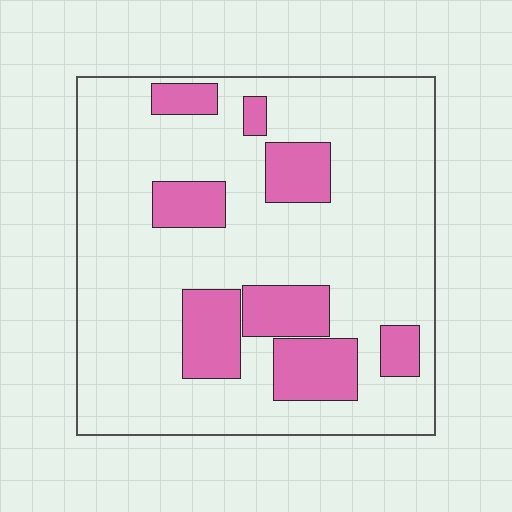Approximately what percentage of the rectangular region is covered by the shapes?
Approximately 20%.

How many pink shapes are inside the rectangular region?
8.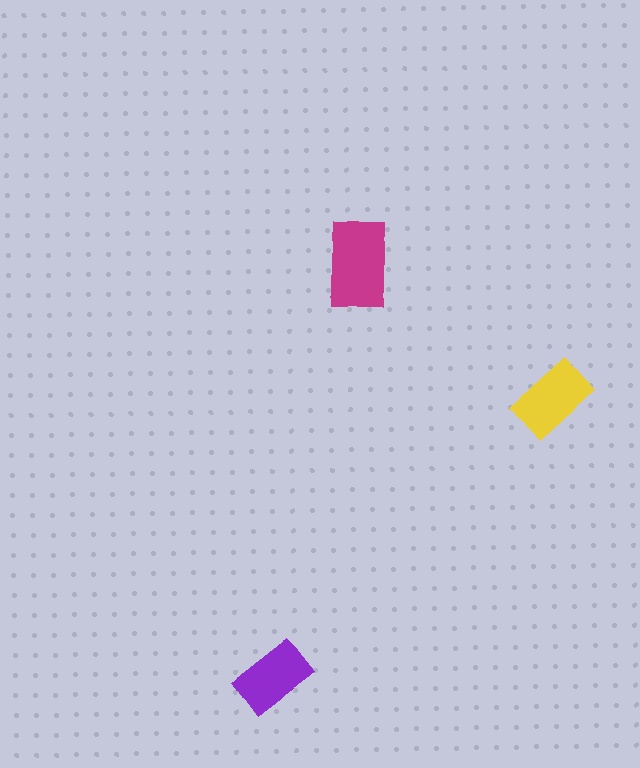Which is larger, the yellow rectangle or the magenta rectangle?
The magenta one.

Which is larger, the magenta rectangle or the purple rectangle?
The magenta one.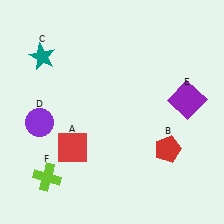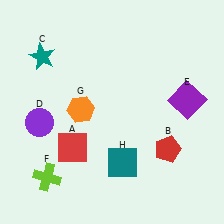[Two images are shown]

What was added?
An orange hexagon (G), a teal square (H) were added in Image 2.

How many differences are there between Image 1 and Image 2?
There are 2 differences between the two images.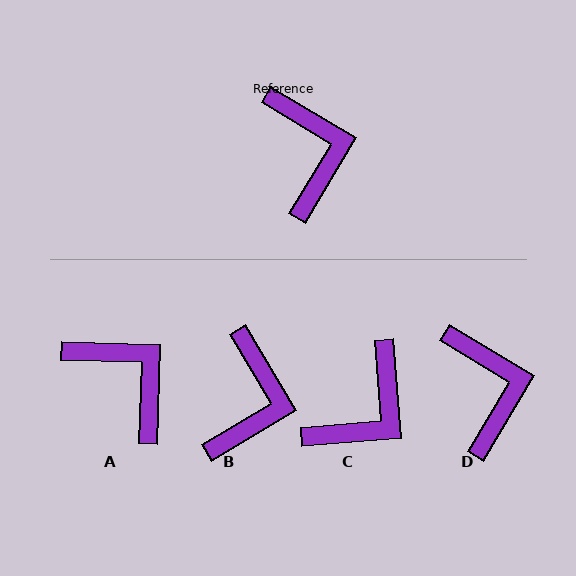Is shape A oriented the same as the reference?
No, it is off by about 29 degrees.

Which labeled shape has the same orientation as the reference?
D.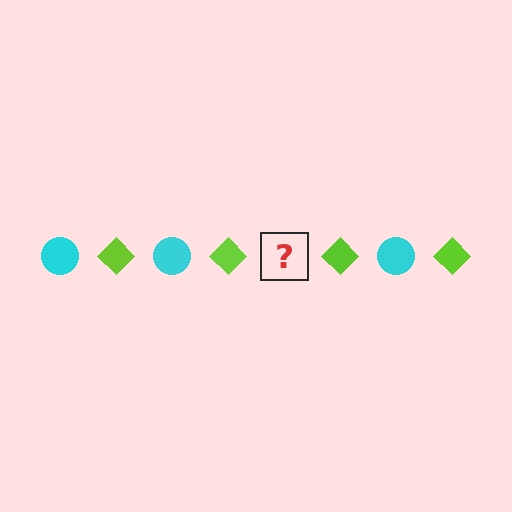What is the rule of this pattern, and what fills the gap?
The rule is that the pattern alternates between cyan circle and lime diamond. The gap should be filled with a cyan circle.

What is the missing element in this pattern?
The missing element is a cyan circle.